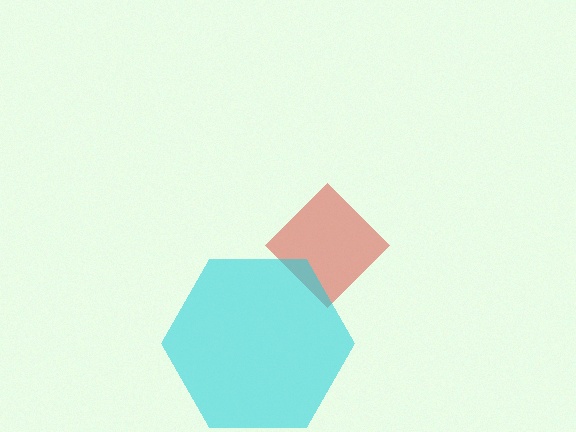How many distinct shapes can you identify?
There are 2 distinct shapes: a red diamond, a cyan hexagon.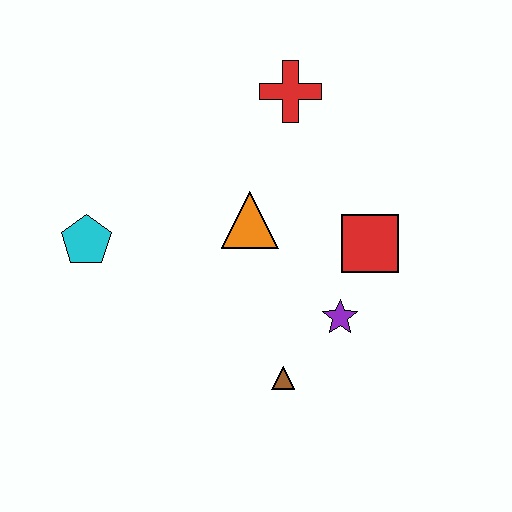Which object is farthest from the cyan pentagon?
The red square is farthest from the cyan pentagon.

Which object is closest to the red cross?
The orange triangle is closest to the red cross.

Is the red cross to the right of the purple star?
No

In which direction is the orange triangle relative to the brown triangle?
The orange triangle is above the brown triangle.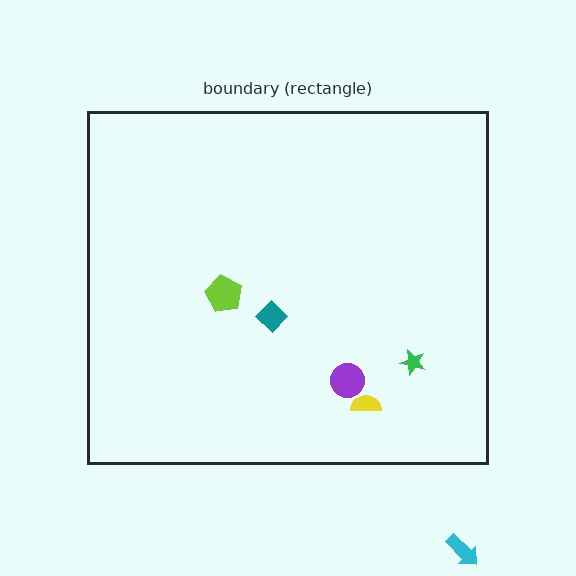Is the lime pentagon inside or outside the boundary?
Inside.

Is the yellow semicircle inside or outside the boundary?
Inside.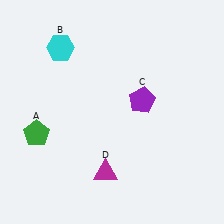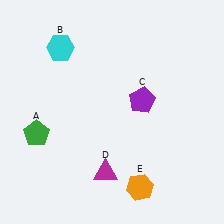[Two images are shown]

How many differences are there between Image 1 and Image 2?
There is 1 difference between the two images.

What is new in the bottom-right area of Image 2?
An orange hexagon (E) was added in the bottom-right area of Image 2.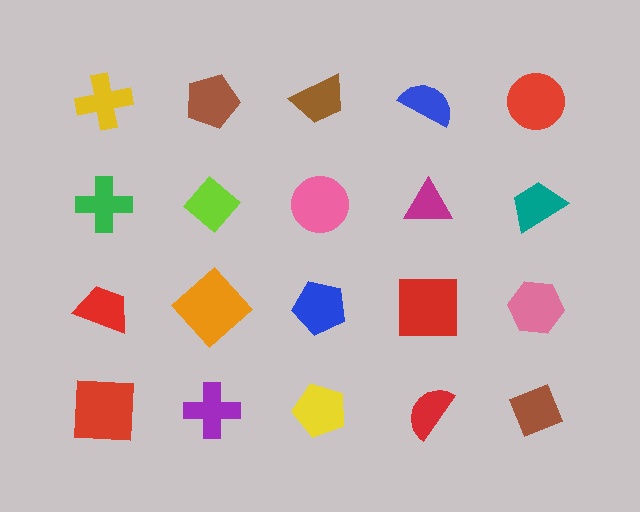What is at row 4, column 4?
A red semicircle.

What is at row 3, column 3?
A blue pentagon.